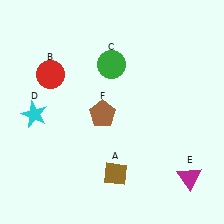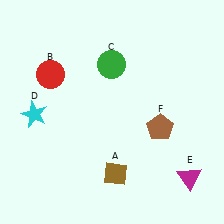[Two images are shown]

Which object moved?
The brown pentagon (F) moved right.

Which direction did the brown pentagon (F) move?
The brown pentagon (F) moved right.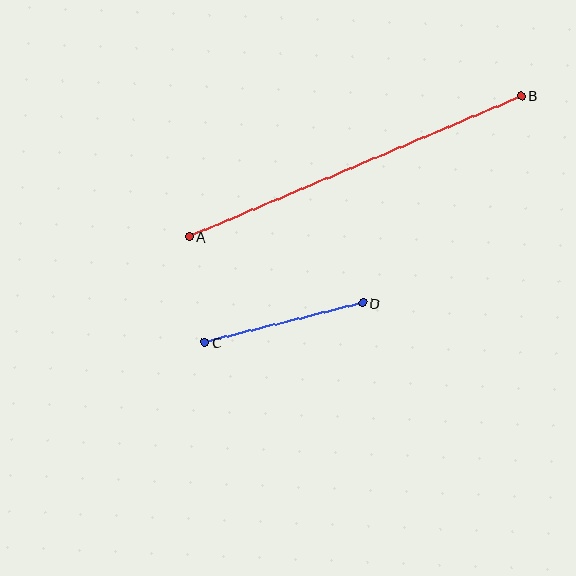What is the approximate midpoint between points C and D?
The midpoint is at approximately (283, 323) pixels.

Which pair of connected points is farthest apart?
Points A and B are farthest apart.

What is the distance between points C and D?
The distance is approximately 163 pixels.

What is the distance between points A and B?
The distance is approximately 361 pixels.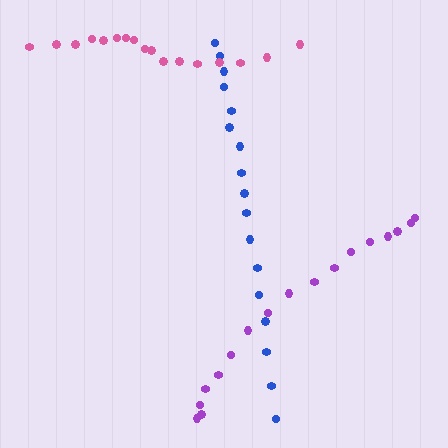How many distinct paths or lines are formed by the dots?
There are 3 distinct paths.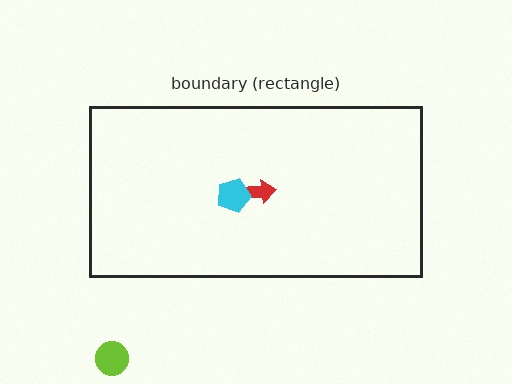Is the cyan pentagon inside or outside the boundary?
Inside.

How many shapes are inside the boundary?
2 inside, 1 outside.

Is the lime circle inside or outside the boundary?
Outside.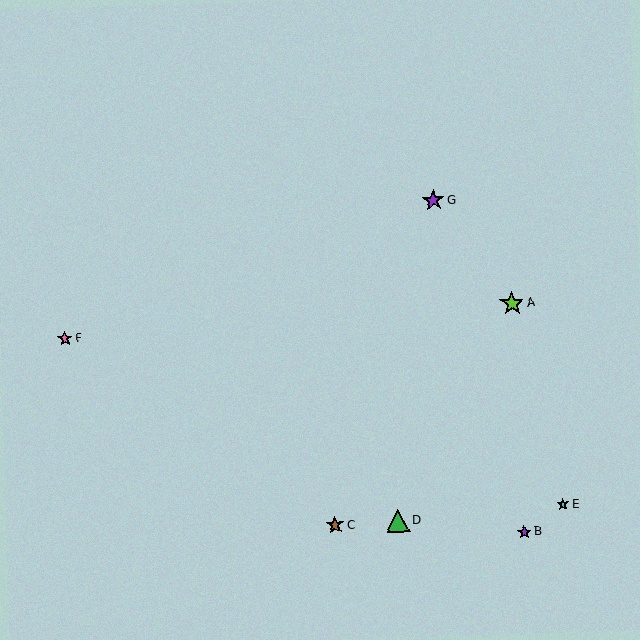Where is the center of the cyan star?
The center of the cyan star is at (563, 504).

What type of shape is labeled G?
Shape G is a purple star.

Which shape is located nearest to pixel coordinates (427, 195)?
The purple star (labeled G) at (433, 201) is nearest to that location.